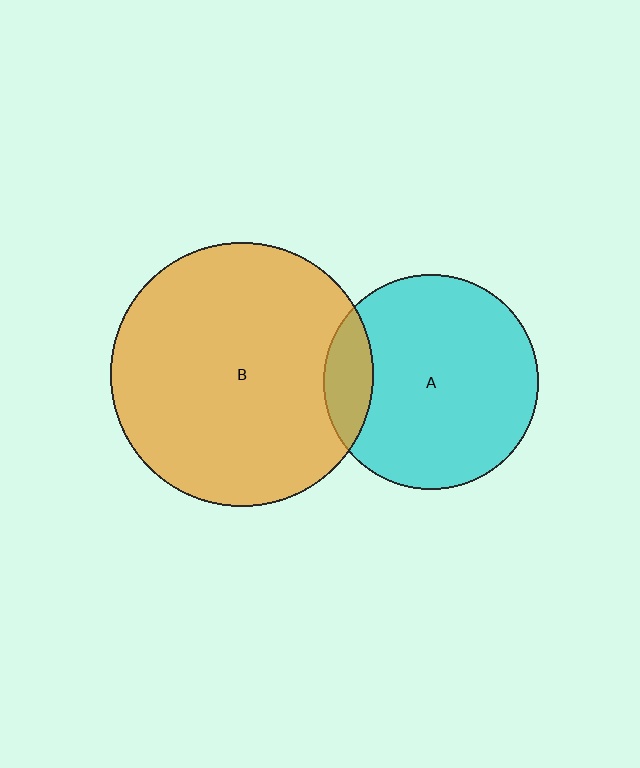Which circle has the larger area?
Circle B (orange).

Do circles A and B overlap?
Yes.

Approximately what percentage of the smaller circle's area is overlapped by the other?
Approximately 15%.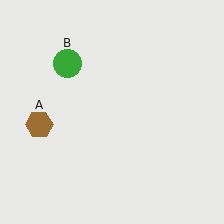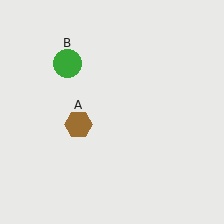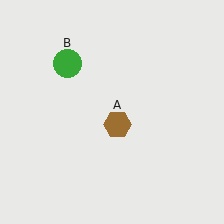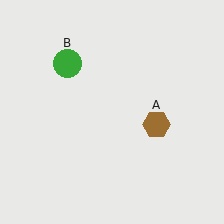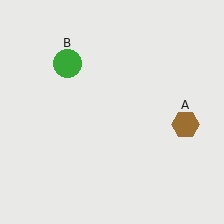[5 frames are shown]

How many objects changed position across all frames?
1 object changed position: brown hexagon (object A).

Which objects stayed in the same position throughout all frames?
Green circle (object B) remained stationary.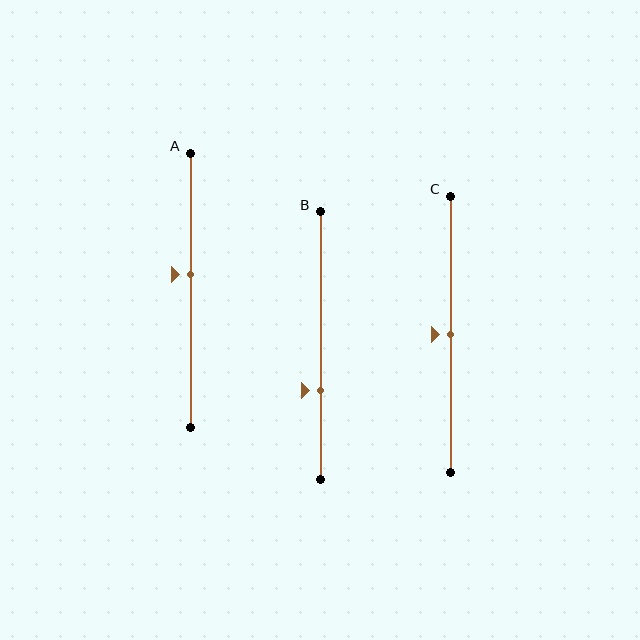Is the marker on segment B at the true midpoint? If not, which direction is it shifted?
No, the marker on segment B is shifted downward by about 17% of the segment length.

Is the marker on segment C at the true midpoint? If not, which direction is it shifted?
Yes, the marker on segment C is at the true midpoint.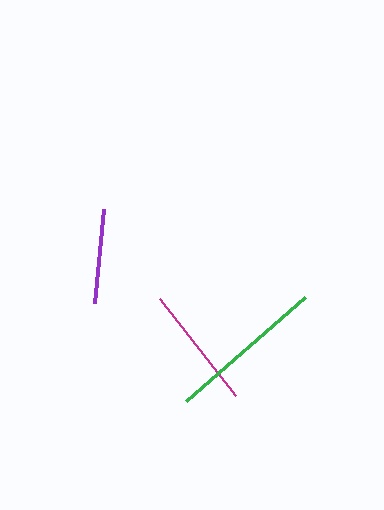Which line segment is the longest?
The green line is the longest at approximately 158 pixels.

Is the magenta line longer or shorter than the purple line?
The magenta line is longer than the purple line.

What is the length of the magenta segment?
The magenta segment is approximately 124 pixels long.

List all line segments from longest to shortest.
From longest to shortest: green, magenta, purple.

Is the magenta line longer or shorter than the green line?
The green line is longer than the magenta line.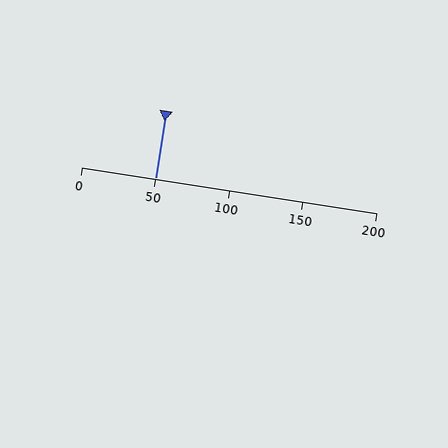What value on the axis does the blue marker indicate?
The marker indicates approximately 50.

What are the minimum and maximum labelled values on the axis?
The axis runs from 0 to 200.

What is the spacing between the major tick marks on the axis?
The major ticks are spaced 50 apart.